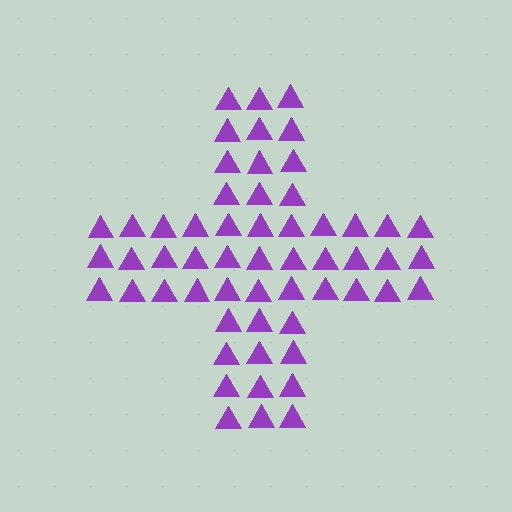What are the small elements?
The small elements are triangles.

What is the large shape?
The large shape is a cross.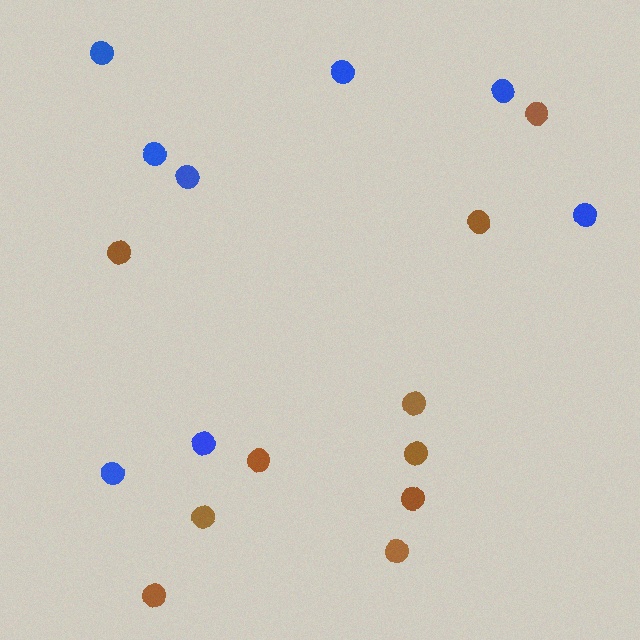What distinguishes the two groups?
There are 2 groups: one group of brown circles (10) and one group of blue circles (8).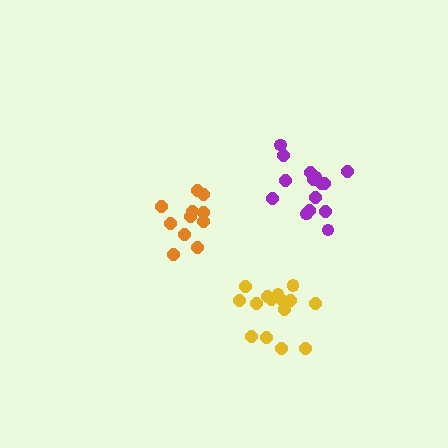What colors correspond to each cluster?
The clusters are colored: orange, yellow, purple.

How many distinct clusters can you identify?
There are 3 distinct clusters.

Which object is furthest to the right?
The purple cluster is rightmost.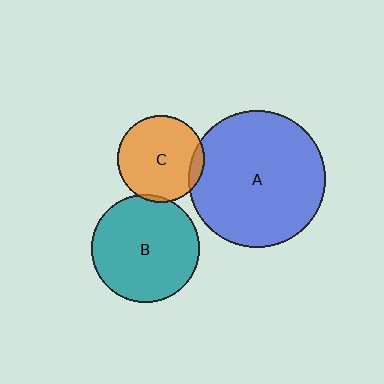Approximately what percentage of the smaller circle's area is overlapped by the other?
Approximately 5%.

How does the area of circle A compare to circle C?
Approximately 2.5 times.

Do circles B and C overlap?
Yes.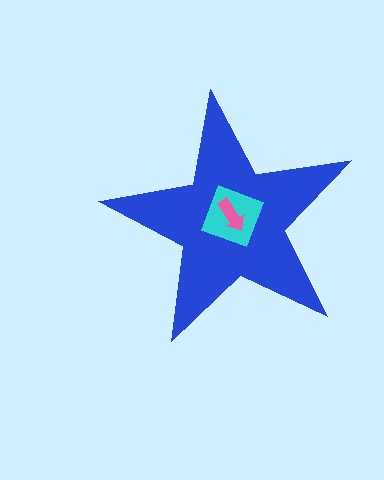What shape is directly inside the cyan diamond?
The pink arrow.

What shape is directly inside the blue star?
The cyan diamond.